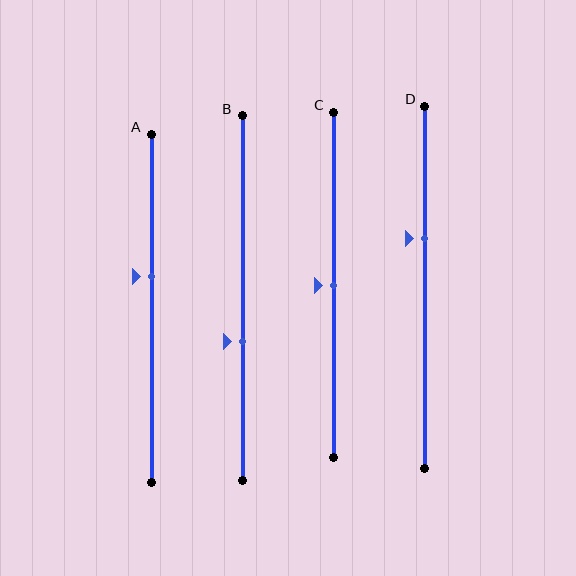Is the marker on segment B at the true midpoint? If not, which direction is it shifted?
No, the marker on segment B is shifted downward by about 12% of the segment length.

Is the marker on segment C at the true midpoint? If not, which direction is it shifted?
Yes, the marker on segment C is at the true midpoint.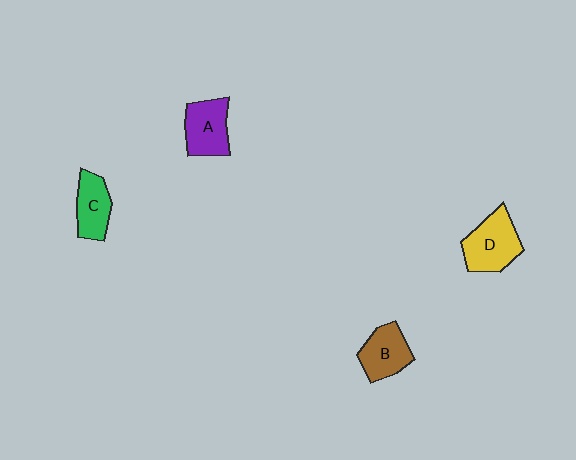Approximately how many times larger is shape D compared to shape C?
Approximately 1.3 times.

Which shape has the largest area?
Shape D (yellow).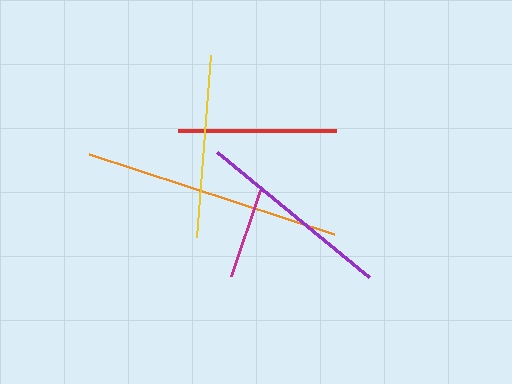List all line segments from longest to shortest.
From longest to shortest: orange, purple, yellow, red, magenta.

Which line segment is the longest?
The orange line is the longest at approximately 258 pixels.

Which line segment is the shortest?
The magenta line is the shortest at approximately 91 pixels.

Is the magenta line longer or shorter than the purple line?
The purple line is longer than the magenta line.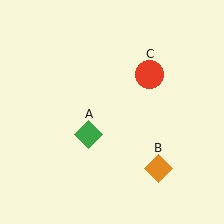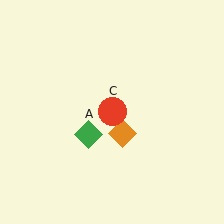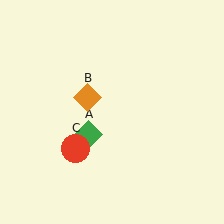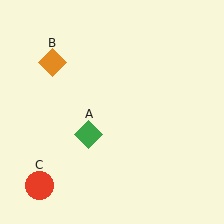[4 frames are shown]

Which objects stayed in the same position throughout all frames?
Green diamond (object A) remained stationary.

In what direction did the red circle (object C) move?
The red circle (object C) moved down and to the left.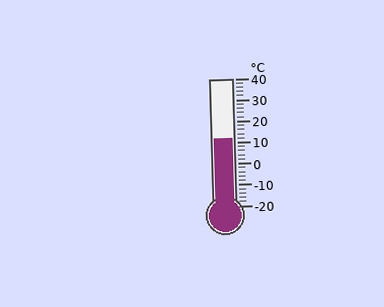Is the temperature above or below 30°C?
The temperature is below 30°C.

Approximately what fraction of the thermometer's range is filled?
The thermometer is filled to approximately 55% of its range.